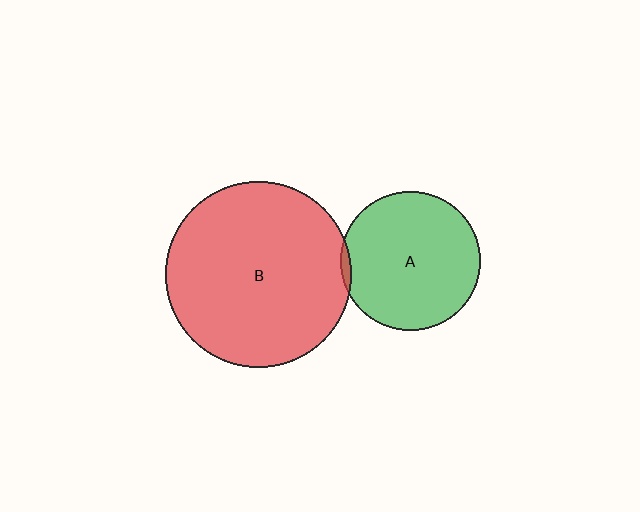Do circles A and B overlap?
Yes.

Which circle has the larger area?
Circle B (red).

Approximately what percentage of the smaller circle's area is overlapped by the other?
Approximately 5%.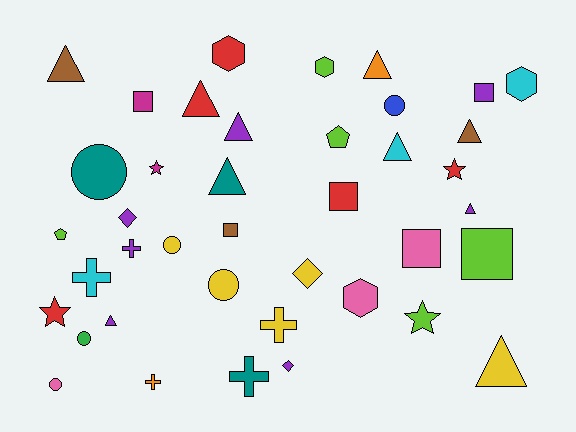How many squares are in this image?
There are 6 squares.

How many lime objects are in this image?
There are 5 lime objects.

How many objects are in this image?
There are 40 objects.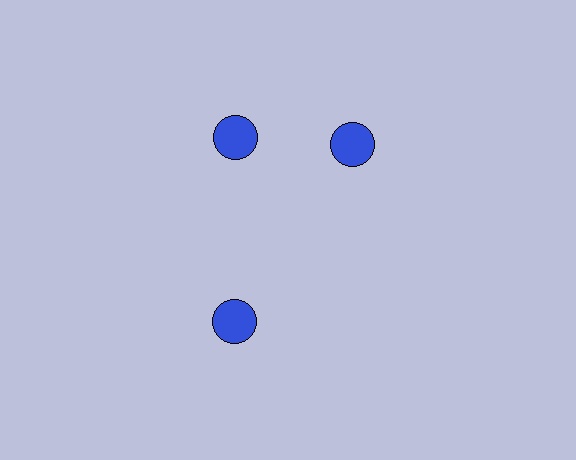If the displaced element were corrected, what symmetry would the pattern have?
It would have 3-fold rotational symmetry — the pattern would map onto itself every 120 degrees.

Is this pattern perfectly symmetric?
No. The 3 blue circles are arranged in a ring, but one element near the 3 o'clock position is rotated out of alignment along the ring, breaking the 3-fold rotational symmetry.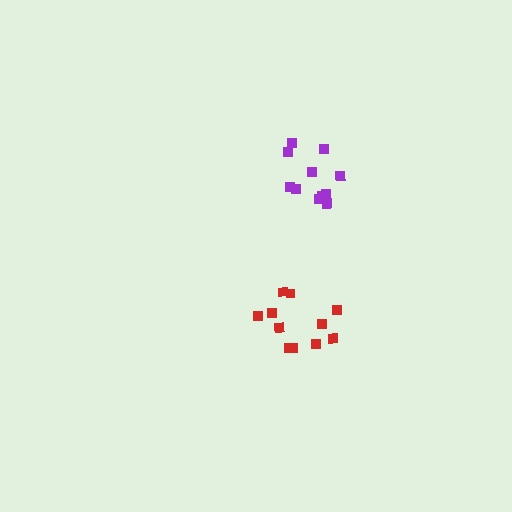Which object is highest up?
The purple cluster is topmost.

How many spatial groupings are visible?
There are 2 spatial groupings.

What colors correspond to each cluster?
The clusters are colored: red, purple.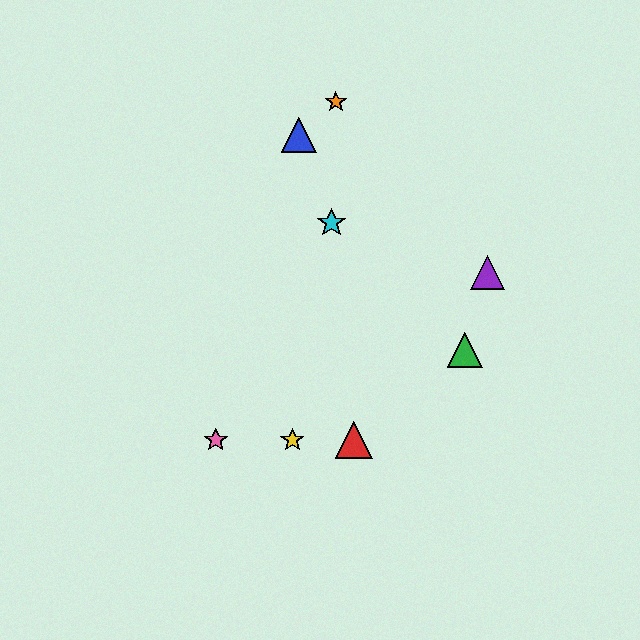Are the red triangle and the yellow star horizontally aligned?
Yes, both are at y≈440.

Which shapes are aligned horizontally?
The red triangle, the yellow star, the pink star are aligned horizontally.